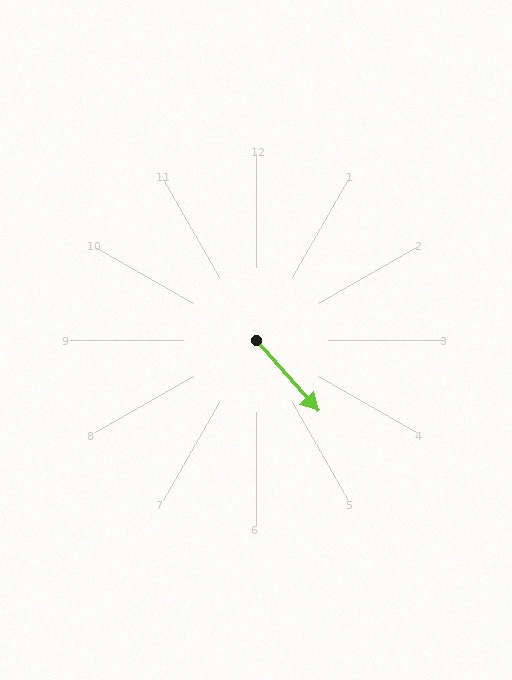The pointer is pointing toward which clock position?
Roughly 5 o'clock.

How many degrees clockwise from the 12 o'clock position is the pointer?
Approximately 139 degrees.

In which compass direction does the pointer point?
Southeast.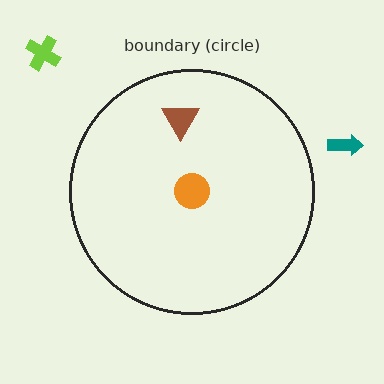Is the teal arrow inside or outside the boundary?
Outside.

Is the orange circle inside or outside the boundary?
Inside.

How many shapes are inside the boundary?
2 inside, 2 outside.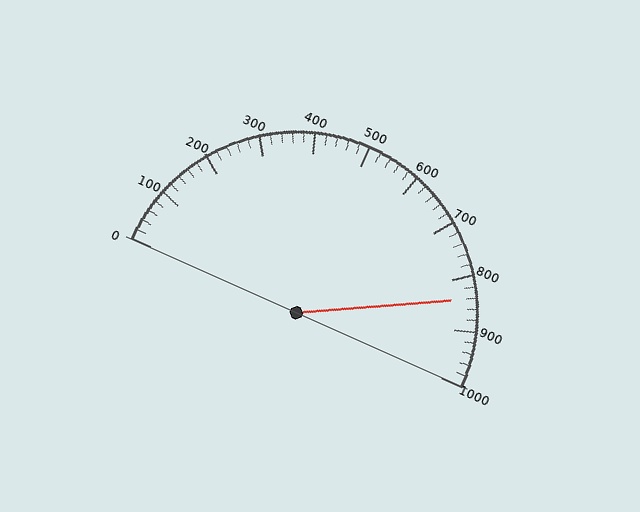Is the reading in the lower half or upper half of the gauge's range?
The reading is in the upper half of the range (0 to 1000).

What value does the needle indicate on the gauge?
The needle indicates approximately 840.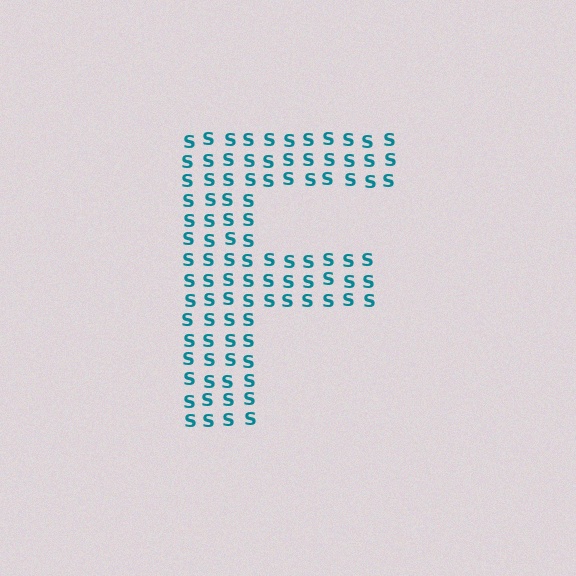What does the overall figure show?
The overall figure shows the letter F.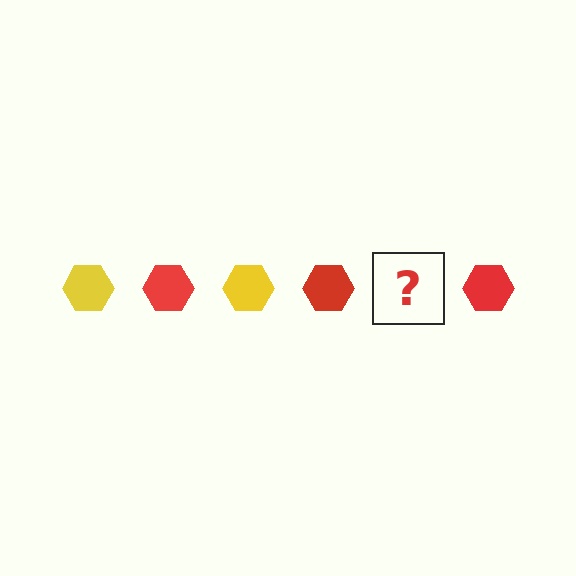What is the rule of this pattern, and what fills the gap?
The rule is that the pattern cycles through yellow, red hexagons. The gap should be filled with a yellow hexagon.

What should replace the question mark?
The question mark should be replaced with a yellow hexagon.